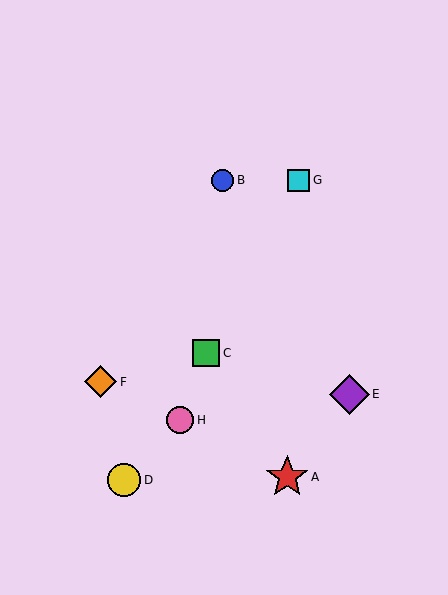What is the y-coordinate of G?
Object G is at y≈180.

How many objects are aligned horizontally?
2 objects (B, G) are aligned horizontally.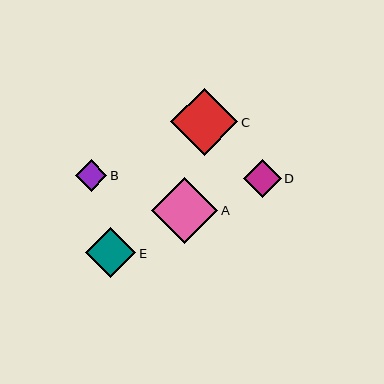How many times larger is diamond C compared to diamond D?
Diamond C is approximately 1.8 times the size of diamond D.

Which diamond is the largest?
Diamond C is the largest with a size of approximately 67 pixels.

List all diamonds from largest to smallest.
From largest to smallest: C, A, E, D, B.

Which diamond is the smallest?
Diamond B is the smallest with a size of approximately 31 pixels.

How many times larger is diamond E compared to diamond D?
Diamond E is approximately 1.3 times the size of diamond D.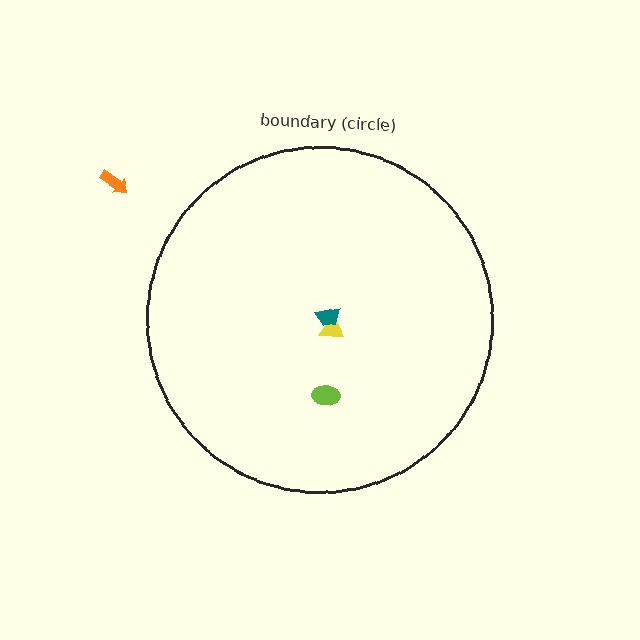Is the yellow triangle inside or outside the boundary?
Inside.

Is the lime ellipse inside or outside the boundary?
Inside.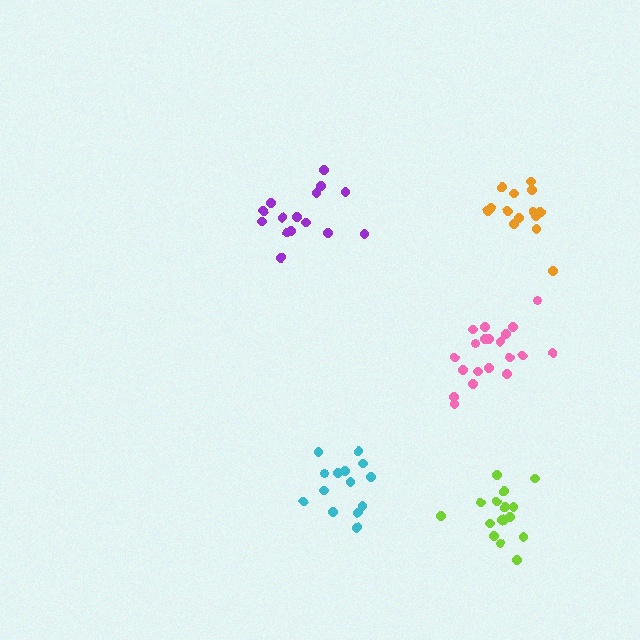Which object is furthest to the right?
The orange cluster is rightmost.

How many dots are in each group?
Group 1: 16 dots, Group 2: 20 dots, Group 3: 14 dots, Group 4: 14 dots, Group 5: 15 dots (79 total).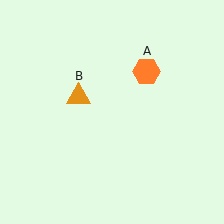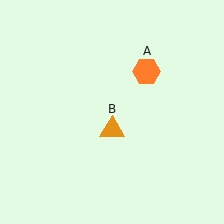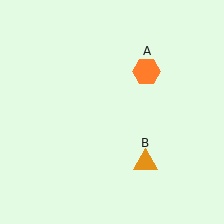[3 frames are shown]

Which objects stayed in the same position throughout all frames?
Orange hexagon (object A) remained stationary.